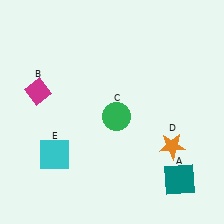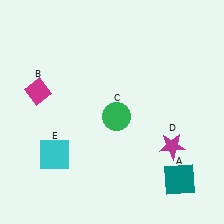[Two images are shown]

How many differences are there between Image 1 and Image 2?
There is 1 difference between the two images.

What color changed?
The star (D) changed from orange in Image 1 to magenta in Image 2.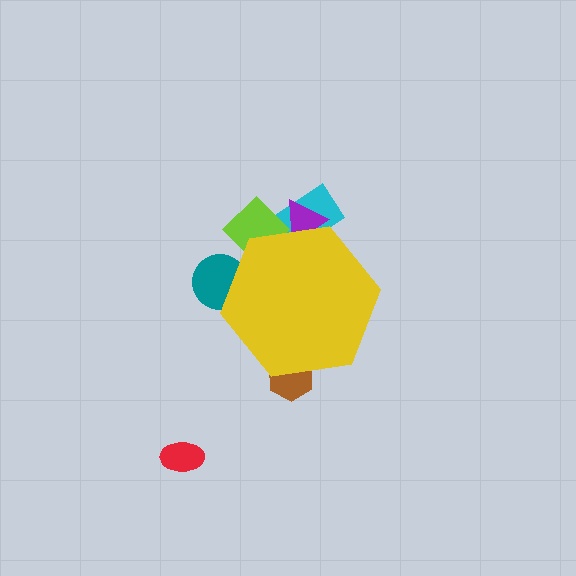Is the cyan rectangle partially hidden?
Yes, the cyan rectangle is partially hidden behind the yellow hexagon.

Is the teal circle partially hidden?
Yes, the teal circle is partially hidden behind the yellow hexagon.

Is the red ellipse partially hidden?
No, the red ellipse is fully visible.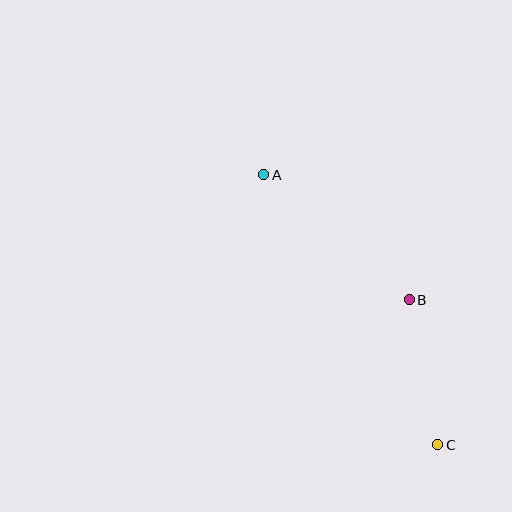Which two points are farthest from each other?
Points A and C are farthest from each other.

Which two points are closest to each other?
Points B and C are closest to each other.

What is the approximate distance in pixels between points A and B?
The distance between A and B is approximately 192 pixels.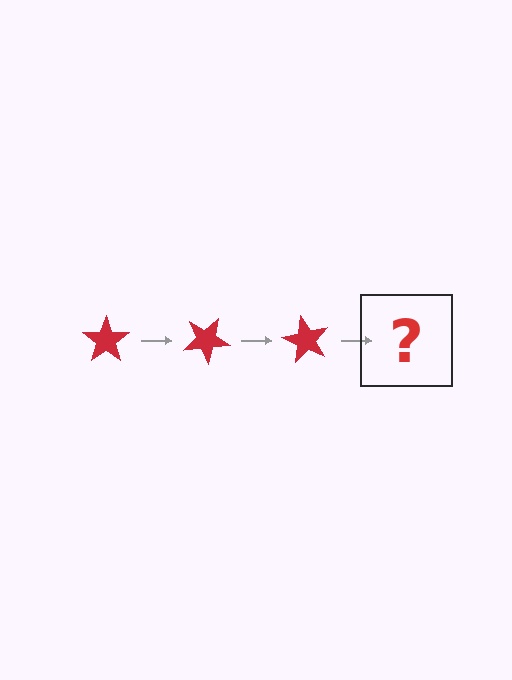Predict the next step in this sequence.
The next step is a red star rotated 90 degrees.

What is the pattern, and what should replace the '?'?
The pattern is that the star rotates 30 degrees each step. The '?' should be a red star rotated 90 degrees.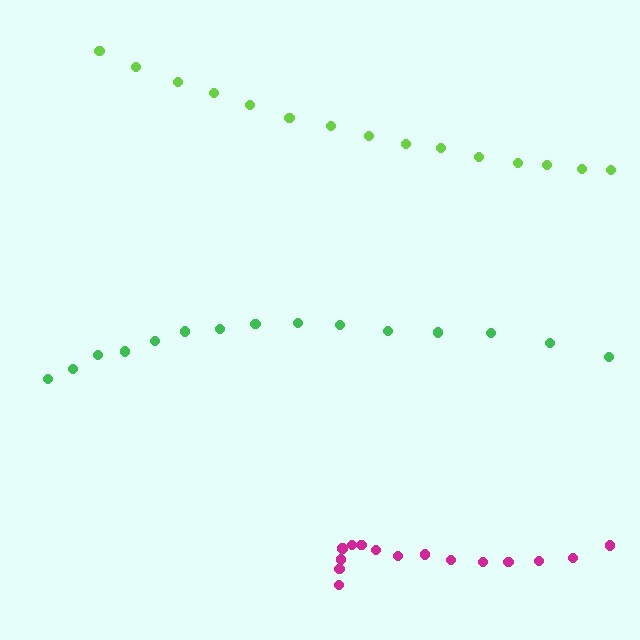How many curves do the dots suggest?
There are 3 distinct paths.